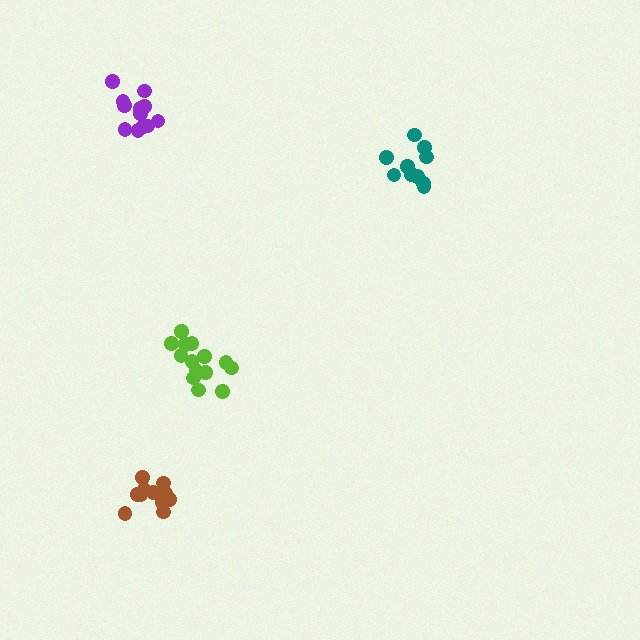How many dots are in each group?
Group 1: 12 dots, Group 2: 13 dots, Group 3: 10 dots, Group 4: 14 dots (49 total).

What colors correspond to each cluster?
The clusters are colored: purple, brown, teal, lime.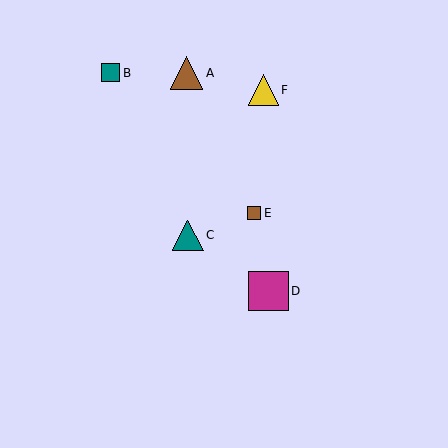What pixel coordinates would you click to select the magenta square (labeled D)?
Click at (269, 291) to select the magenta square D.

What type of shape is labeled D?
Shape D is a magenta square.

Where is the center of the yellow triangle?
The center of the yellow triangle is at (263, 90).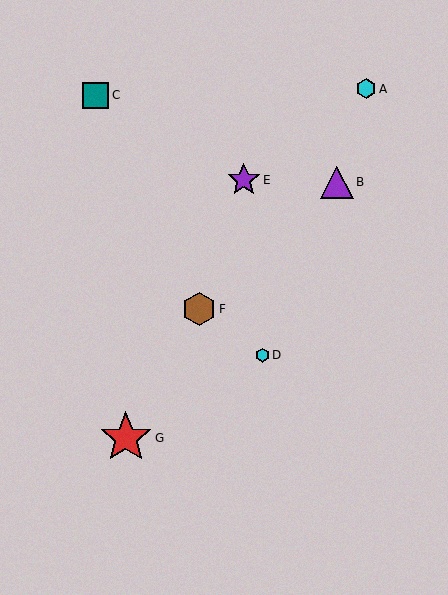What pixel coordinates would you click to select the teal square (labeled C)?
Click at (95, 95) to select the teal square C.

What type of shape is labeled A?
Shape A is a cyan hexagon.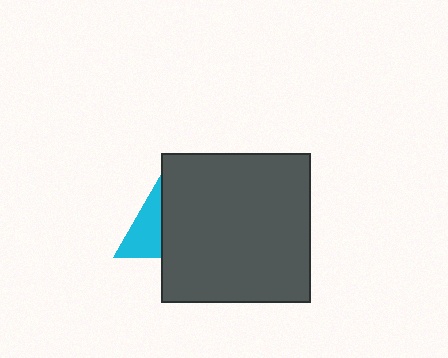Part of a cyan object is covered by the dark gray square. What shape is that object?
It is a triangle.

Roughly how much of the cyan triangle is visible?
About half of it is visible (roughly 46%).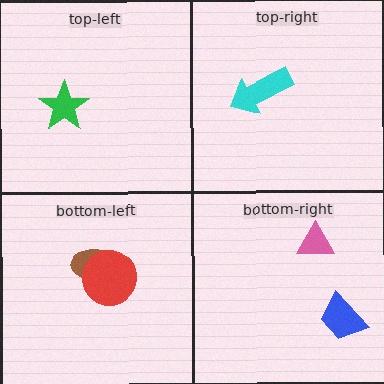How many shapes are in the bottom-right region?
2.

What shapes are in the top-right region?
The cyan arrow.